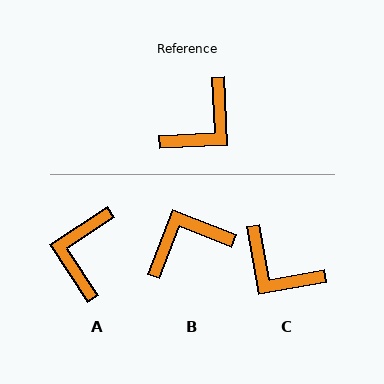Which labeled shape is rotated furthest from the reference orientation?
B, about 156 degrees away.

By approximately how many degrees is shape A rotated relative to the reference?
Approximately 150 degrees clockwise.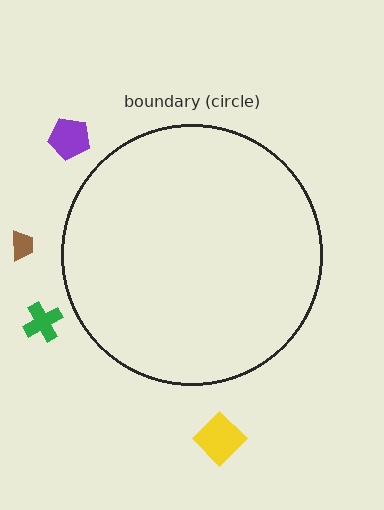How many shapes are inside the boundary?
0 inside, 4 outside.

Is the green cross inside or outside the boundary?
Outside.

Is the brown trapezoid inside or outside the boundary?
Outside.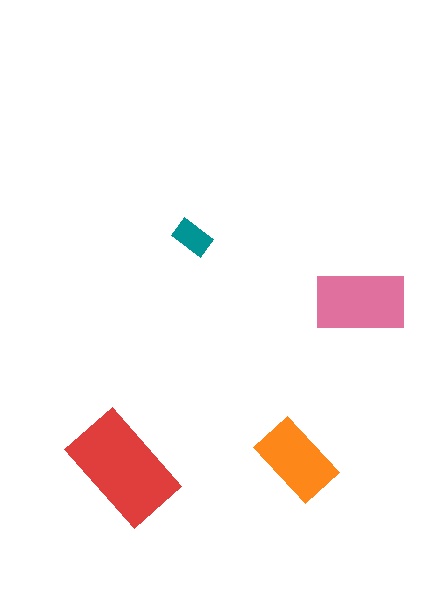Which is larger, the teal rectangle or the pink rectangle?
The pink one.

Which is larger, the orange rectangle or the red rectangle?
The red one.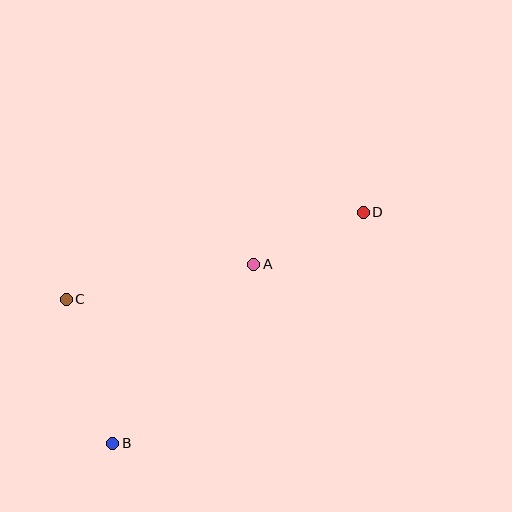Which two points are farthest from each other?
Points B and D are farthest from each other.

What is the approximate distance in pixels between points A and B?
The distance between A and B is approximately 228 pixels.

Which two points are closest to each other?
Points A and D are closest to each other.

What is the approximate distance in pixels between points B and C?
The distance between B and C is approximately 152 pixels.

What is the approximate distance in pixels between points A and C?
The distance between A and C is approximately 191 pixels.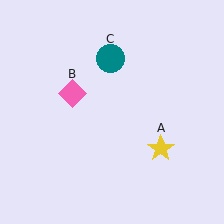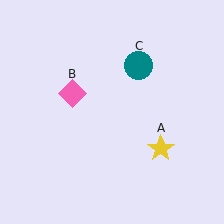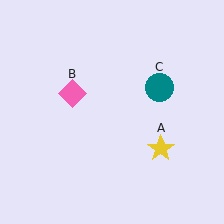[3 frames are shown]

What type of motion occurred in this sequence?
The teal circle (object C) rotated clockwise around the center of the scene.